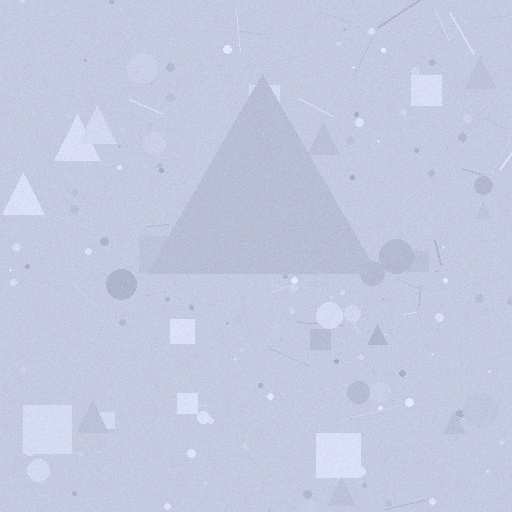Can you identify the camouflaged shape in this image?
The camouflaged shape is a triangle.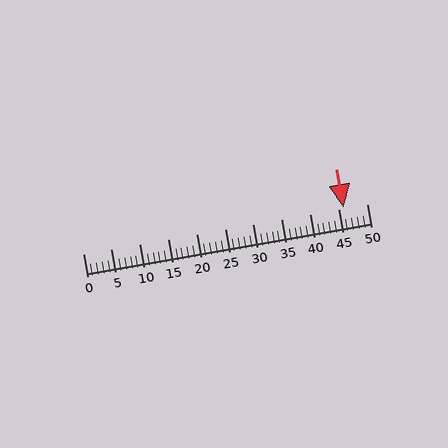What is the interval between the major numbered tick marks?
The major tick marks are spaced 5 units apart.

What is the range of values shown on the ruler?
The ruler shows values from 0 to 50.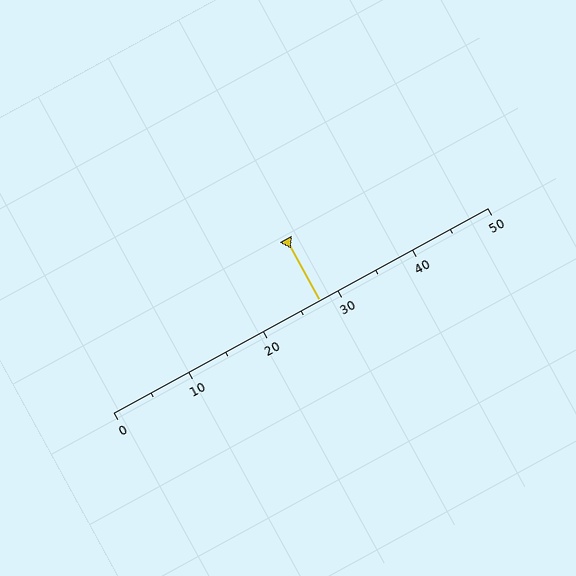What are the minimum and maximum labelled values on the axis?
The axis runs from 0 to 50.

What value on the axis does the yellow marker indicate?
The marker indicates approximately 27.5.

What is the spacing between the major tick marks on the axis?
The major ticks are spaced 10 apart.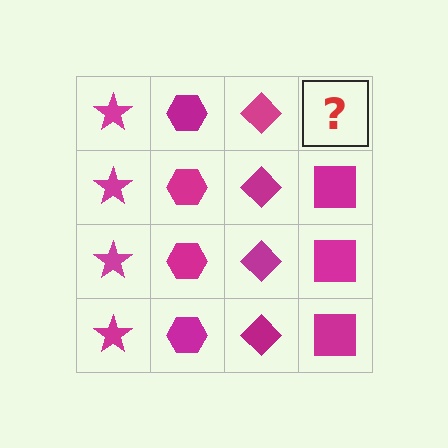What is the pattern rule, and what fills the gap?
The rule is that each column has a consistent shape. The gap should be filled with a magenta square.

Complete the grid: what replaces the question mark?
The question mark should be replaced with a magenta square.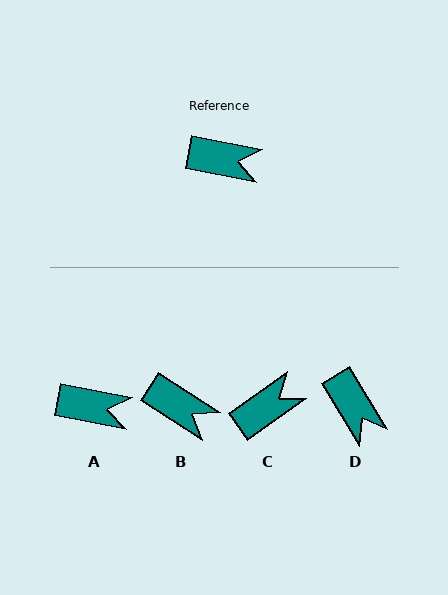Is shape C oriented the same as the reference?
No, it is off by about 46 degrees.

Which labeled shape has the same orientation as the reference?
A.